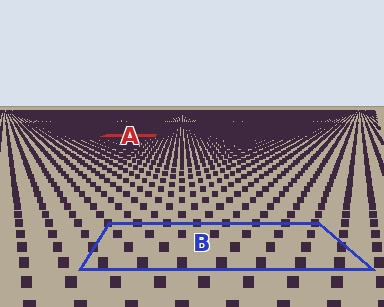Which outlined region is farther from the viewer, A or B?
Region A is farther from the viewer — the texture elements inside it appear smaller and more densely packed.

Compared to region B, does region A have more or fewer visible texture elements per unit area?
Region A has more texture elements per unit area — they are packed more densely because it is farther away.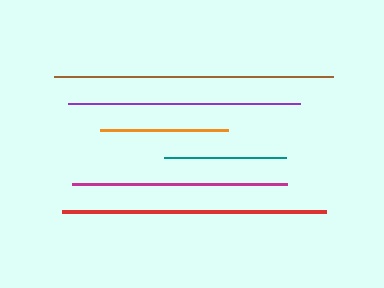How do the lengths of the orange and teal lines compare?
The orange and teal lines are approximately the same length.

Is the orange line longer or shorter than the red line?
The red line is longer than the orange line.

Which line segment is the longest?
The brown line is the longest at approximately 279 pixels.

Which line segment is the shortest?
The teal line is the shortest at approximately 121 pixels.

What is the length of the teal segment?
The teal segment is approximately 121 pixels long.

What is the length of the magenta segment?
The magenta segment is approximately 216 pixels long.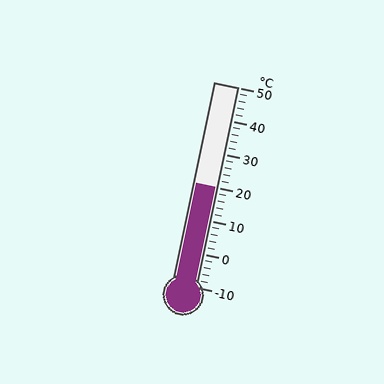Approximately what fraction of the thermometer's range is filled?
The thermometer is filled to approximately 50% of its range.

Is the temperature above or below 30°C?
The temperature is below 30°C.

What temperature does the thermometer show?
The thermometer shows approximately 20°C.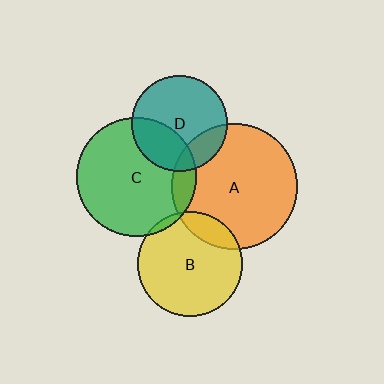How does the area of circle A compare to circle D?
Approximately 1.7 times.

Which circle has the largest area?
Circle A (orange).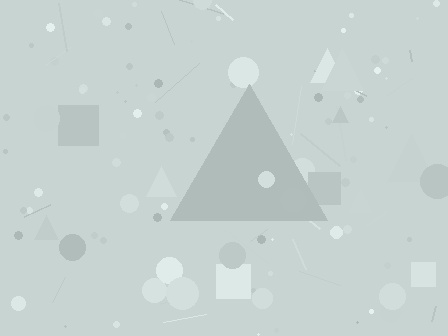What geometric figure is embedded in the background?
A triangle is embedded in the background.